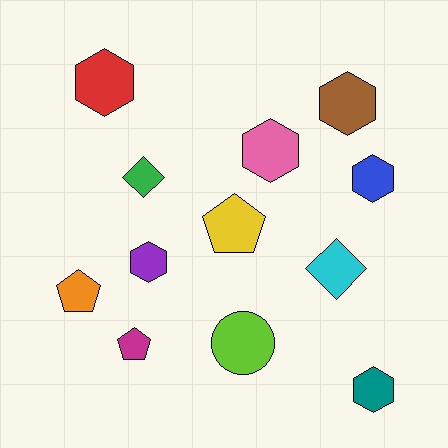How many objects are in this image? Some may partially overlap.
There are 12 objects.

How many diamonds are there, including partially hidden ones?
There are 2 diamonds.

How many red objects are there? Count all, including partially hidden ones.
There is 1 red object.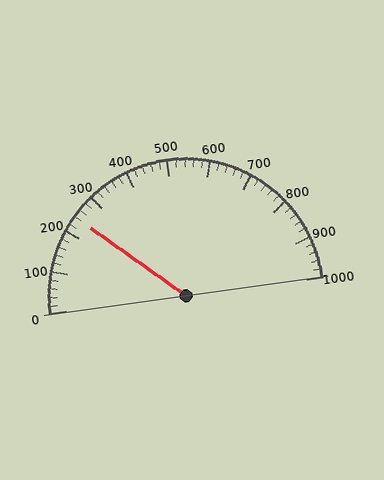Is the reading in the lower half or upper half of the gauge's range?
The reading is in the lower half of the range (0 to 1000).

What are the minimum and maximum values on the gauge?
The gauge ranges from 0 to 1000.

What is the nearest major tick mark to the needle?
The nearest major tick mark is 200.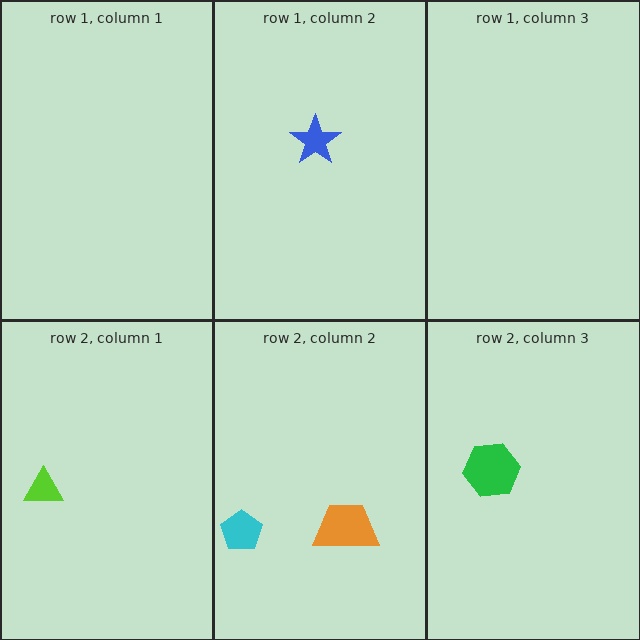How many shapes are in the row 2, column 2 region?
2.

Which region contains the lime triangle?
The row 2, column 1 region.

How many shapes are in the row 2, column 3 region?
1.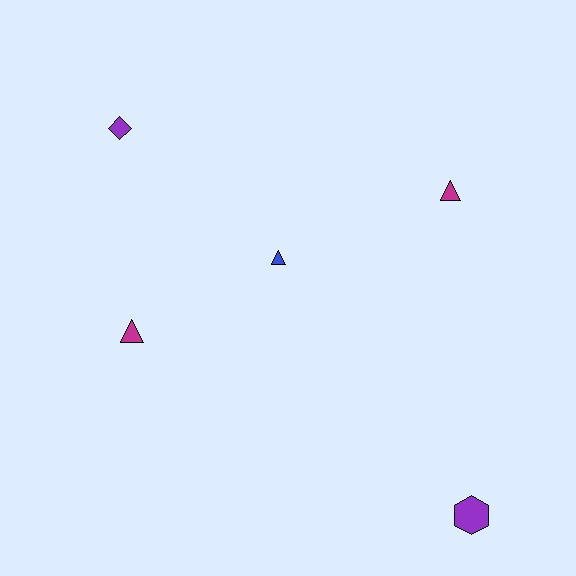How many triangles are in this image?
There are 3 triangles.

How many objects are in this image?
There are 5 objects.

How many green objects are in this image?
There are no green objects.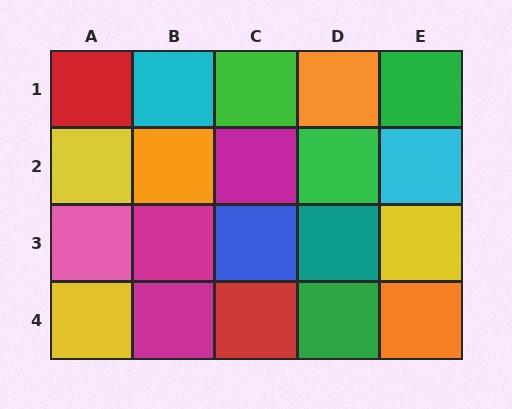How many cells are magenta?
3 cells are magenta.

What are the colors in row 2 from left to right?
Yellow, orange, magenta, green, cyan.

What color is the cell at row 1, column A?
Red.